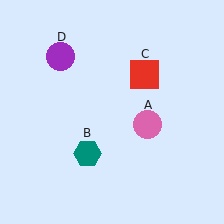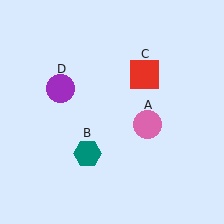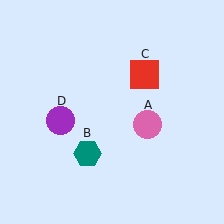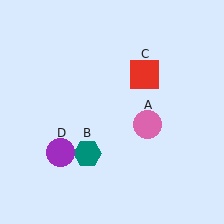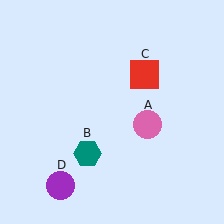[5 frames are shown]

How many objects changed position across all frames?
1 object changed position: purple circle (object D).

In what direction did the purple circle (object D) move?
The purple circle (object D) moved down.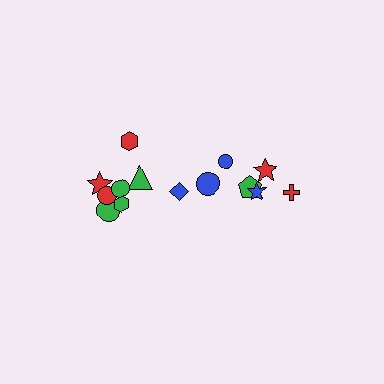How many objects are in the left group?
There are 8 objects.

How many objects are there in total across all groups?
There are 14 objects.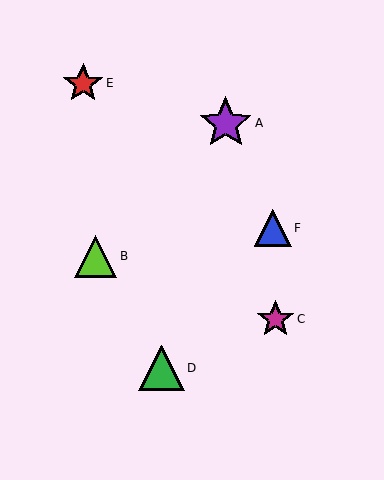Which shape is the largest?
The purple star (labeled A) is the largest.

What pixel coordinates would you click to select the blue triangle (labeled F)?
Click at (273, 228) to select the blue triangle F.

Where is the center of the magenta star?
The center of the magenta star is at (275, 319).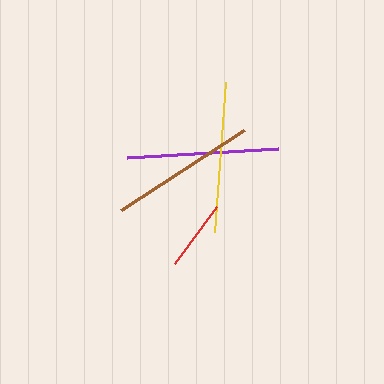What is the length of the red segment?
The red segment is approximately 71 pixels long.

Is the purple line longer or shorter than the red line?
The purple line is longer than the red line.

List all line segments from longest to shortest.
From longest to shortest: purple, yellow, brown, red.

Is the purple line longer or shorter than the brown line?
The purple line is longer than the brown line.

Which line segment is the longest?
The purple line is the longest at approximately 151 pixels.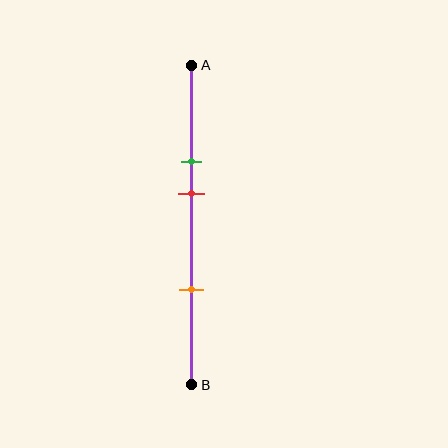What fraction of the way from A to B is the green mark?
The green mark is approximately 30% (0.3) of the way from A to B.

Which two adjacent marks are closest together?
The green and red marks are the closest adjacent pair.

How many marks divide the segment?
There are 3 marks dividing the segment.